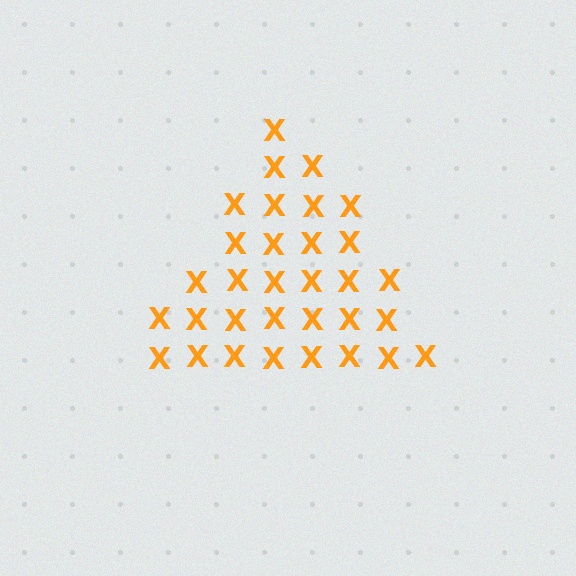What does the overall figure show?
The overall figure shows a triangle.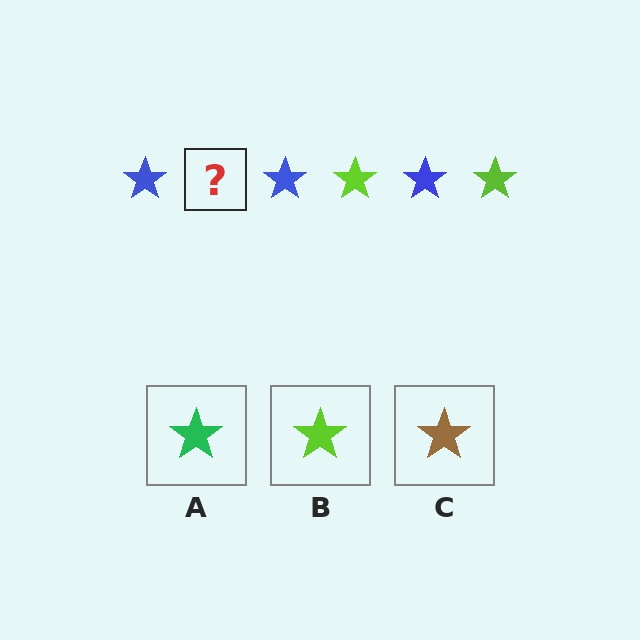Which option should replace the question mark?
Option B.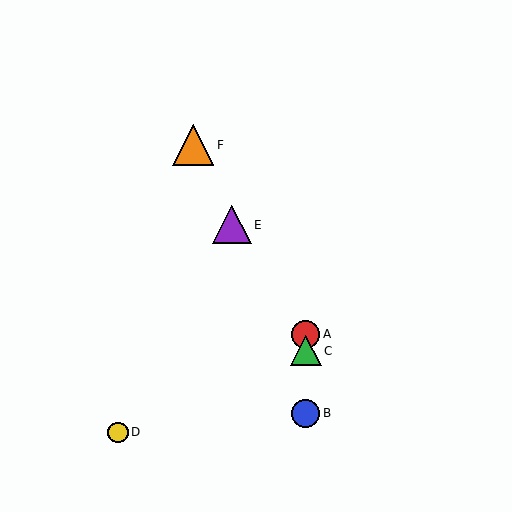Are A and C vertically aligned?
Yes, both are at x≈306.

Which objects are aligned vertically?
Objects A, B, C are aligned vertically.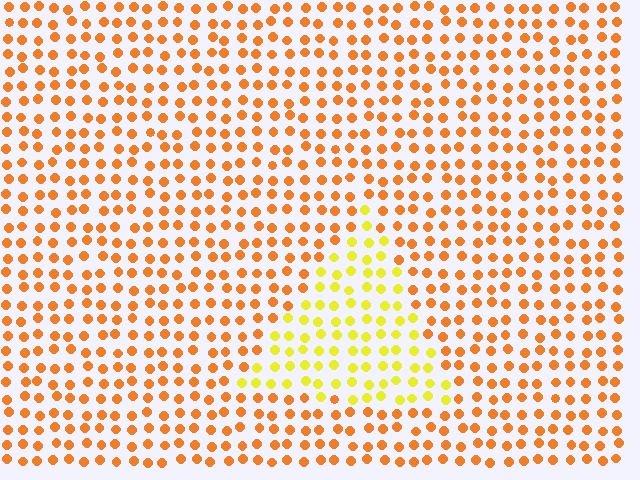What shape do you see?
I see a triangle.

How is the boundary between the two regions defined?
The boundary is defined purely by a slight shift in hue (about 36 degrees). Spacing, size, and orientation are identical on both sides.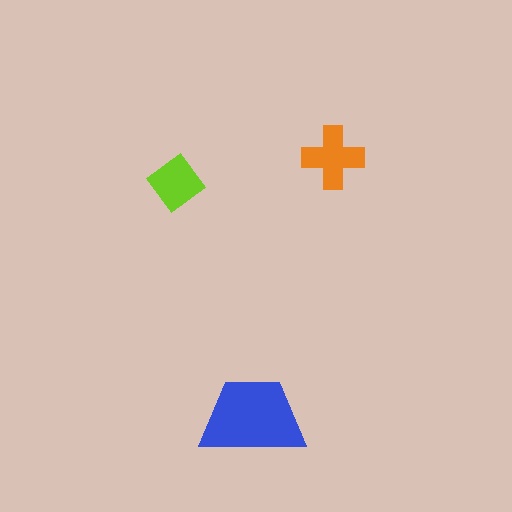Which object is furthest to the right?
The orange cross is rightmost.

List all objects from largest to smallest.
The blue trapezoid, the orange cross, the lime diamond.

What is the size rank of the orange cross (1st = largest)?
2nd.